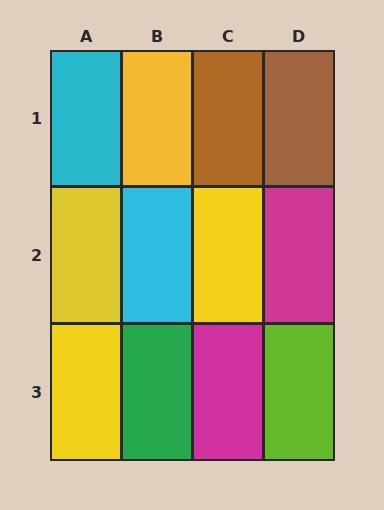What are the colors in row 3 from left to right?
Yellow, green, magenta, lime.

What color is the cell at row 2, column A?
Yellow.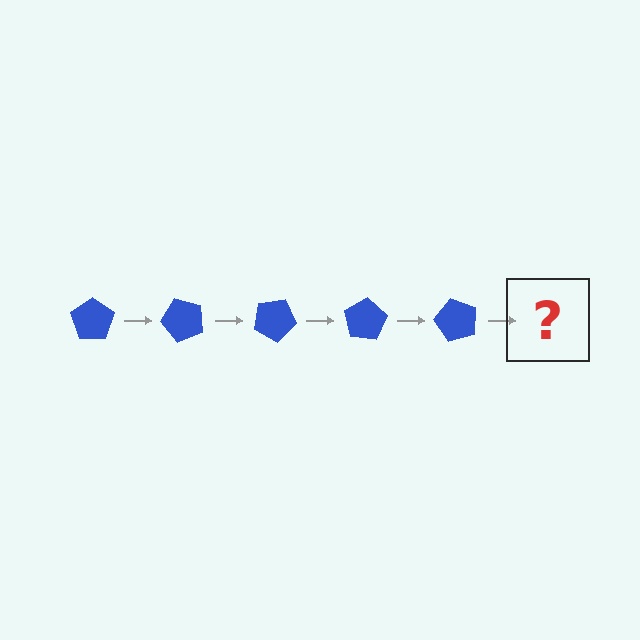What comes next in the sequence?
The next element should be a blue pentagon rotated 250 degrees.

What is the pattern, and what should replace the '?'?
The pattern is that the pentagon rotates 50 degrees each step. The '?' should be a blue pentagon rotated 250 degrees.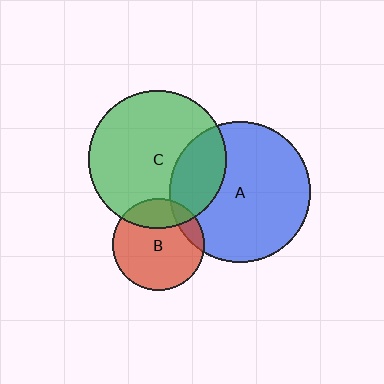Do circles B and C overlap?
Yes.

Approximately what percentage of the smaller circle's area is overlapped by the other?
Approximately 25%.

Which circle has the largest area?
Circle A (blue).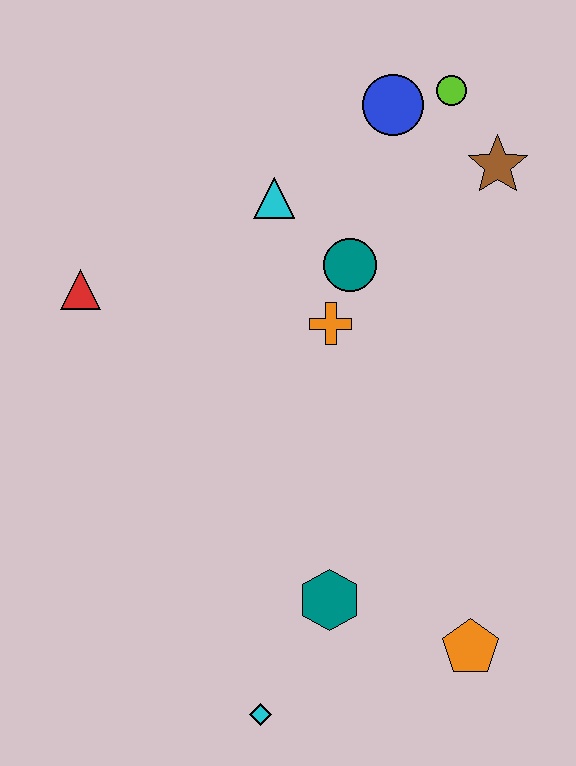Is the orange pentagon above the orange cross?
No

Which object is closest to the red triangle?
The cyan triangle is closest to the red triangle.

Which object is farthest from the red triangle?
The orange pentagon is farthest from the red triangle.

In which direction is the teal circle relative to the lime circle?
The teal circle is below the lime circle.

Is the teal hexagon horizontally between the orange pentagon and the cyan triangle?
Yes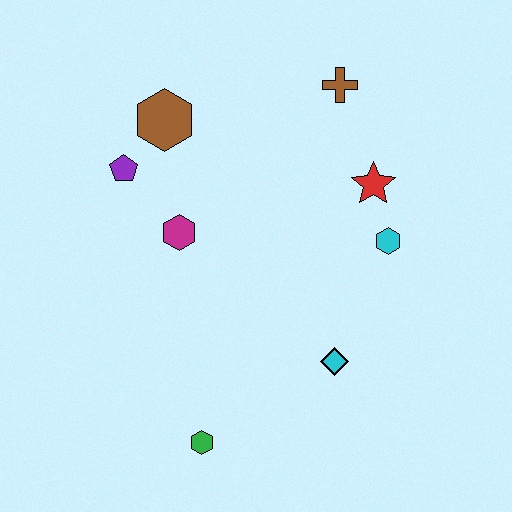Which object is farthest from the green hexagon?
The brown cross is farthest from the green hexagon.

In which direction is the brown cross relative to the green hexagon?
The brown cross is above the green hexagon.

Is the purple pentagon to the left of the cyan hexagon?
Yes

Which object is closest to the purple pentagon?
The brown hexagon is closest to the purple pentagon.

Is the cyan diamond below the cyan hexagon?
Yes